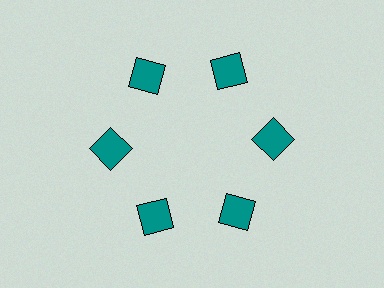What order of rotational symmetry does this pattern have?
This pattern has 6-fold rotational symmetry.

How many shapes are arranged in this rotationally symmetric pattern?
There are 6 shapes, arranged in 6 groups of 1.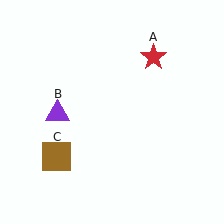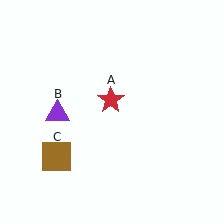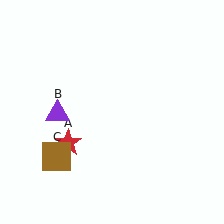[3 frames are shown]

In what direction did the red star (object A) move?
The red star (object A) moved down and to the left.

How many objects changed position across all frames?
1 object changed position: red star (object A).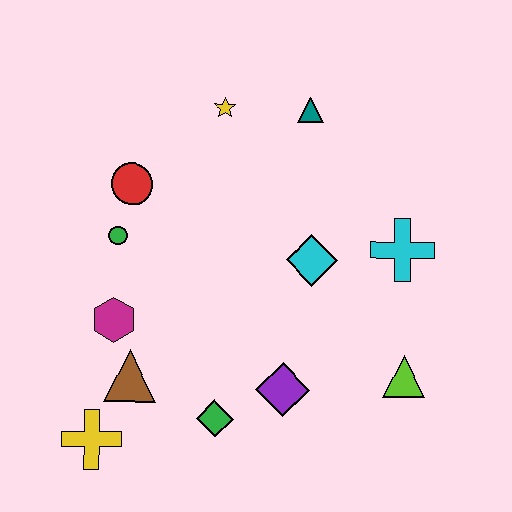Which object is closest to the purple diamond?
The green diamond is closest to the purple diamond.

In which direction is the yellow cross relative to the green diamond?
The yellow cross is to the left of the green diamond.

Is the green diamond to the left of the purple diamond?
Yes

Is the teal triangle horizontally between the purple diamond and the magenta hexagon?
No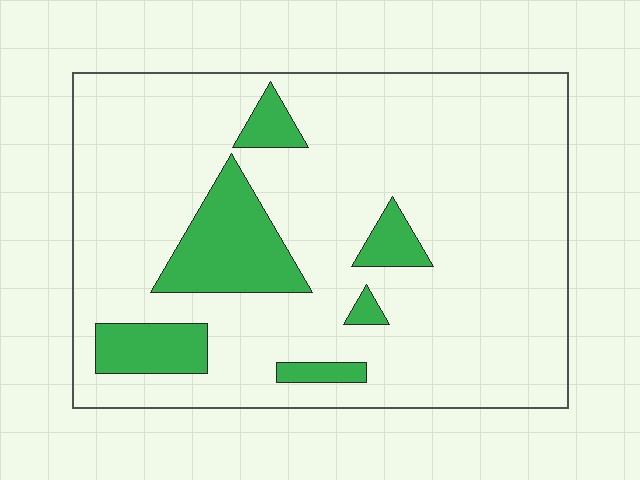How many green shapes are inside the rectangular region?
6.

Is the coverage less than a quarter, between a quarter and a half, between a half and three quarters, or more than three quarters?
Less than a quarter.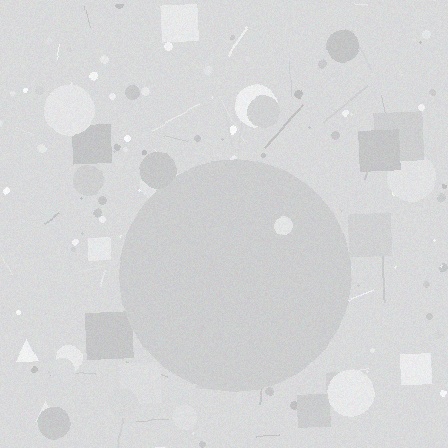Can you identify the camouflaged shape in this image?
The camouflaged shape is a circle.